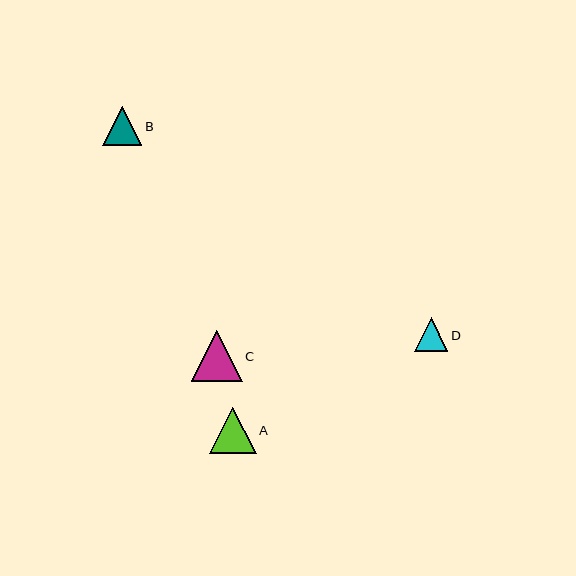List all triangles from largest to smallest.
From largest to smallest: C, A, B, D.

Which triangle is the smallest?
Triangle D is the smallest with a size of approximately 33 pixels.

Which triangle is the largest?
Triangle C is the largest with a size of approximately 51 pixels.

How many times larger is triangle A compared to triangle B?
Triangle A is approximately 1.2 times the size of triangle B.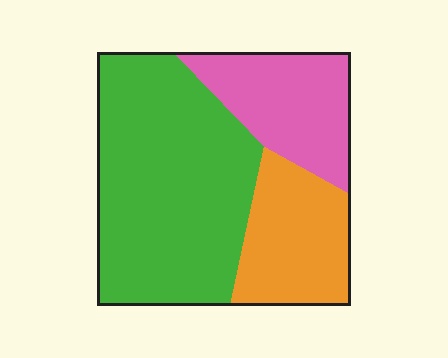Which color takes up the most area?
Green, at roughly 55%.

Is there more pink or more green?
Green.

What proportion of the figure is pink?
Pink covers 23% of the figure.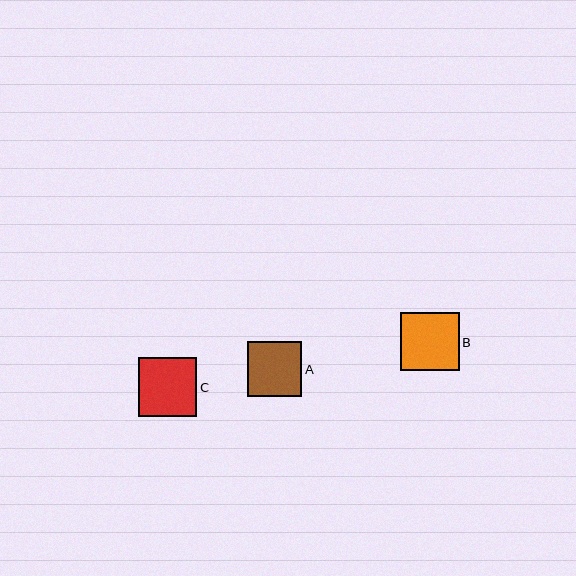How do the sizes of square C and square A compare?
Square C and square A are approximately the same size.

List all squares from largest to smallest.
From largest to smallest: C, B, A.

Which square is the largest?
Square C is the largest with a size of approximately 59 pixels.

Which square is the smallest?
Square A is the smallest with a size of approximately 55 pixels.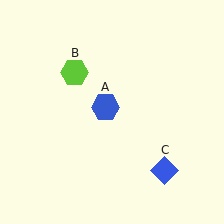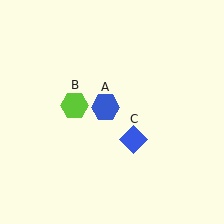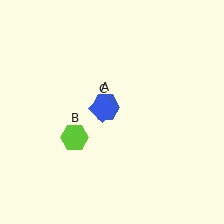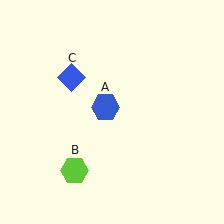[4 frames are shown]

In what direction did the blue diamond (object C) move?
The blue diamond (object C) moved up and to the left.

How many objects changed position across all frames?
2 objects changed position: lime hexagon (object B), blue diamond (object C).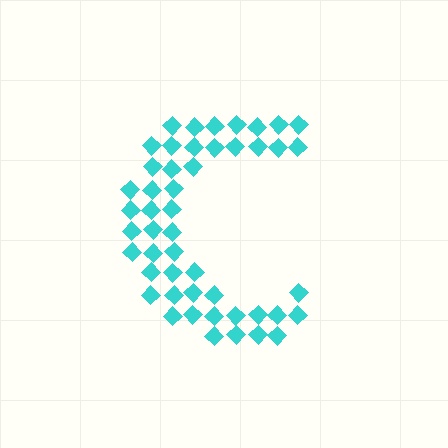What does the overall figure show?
The overall figure shows the letter C.